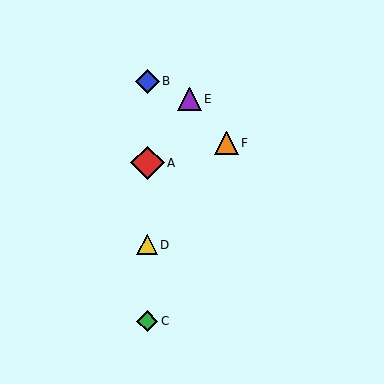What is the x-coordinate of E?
Object E is at x≈190.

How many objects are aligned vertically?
4 objects (A, B, C, D) are aligned vertically.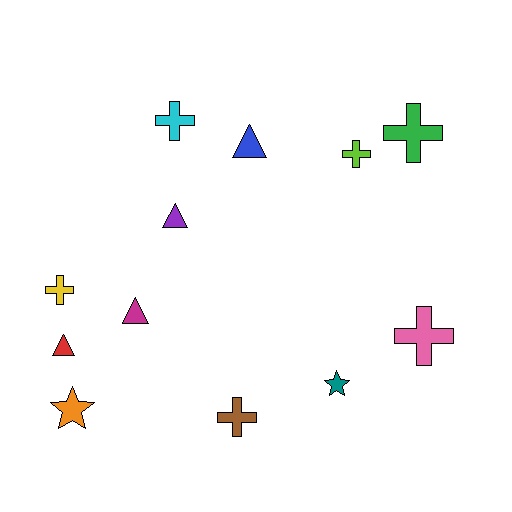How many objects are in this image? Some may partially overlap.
There are 12 objects.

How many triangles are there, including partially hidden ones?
There are 4 triangles.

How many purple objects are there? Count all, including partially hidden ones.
There is 1 purple object.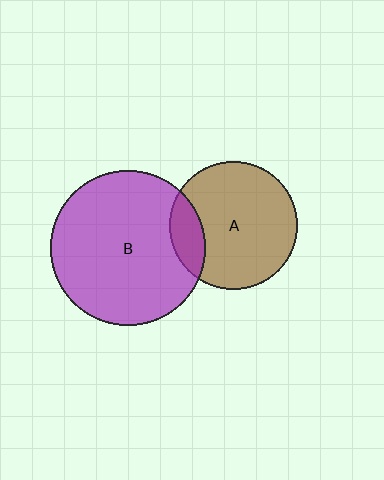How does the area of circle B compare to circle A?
Approximately 1.5 times.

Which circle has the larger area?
Circle B (purple).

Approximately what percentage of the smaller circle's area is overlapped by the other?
Approximately 15%.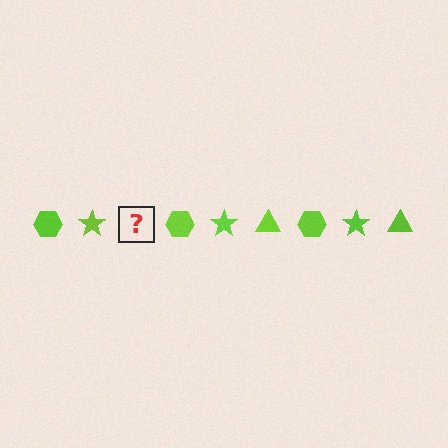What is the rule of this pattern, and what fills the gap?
The rule is that the pattern cycles through hexagon, star, triangle shapes in lime. The gap should be filled with a lime triangle.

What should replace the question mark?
The question mark should be replaced with a lime triangle.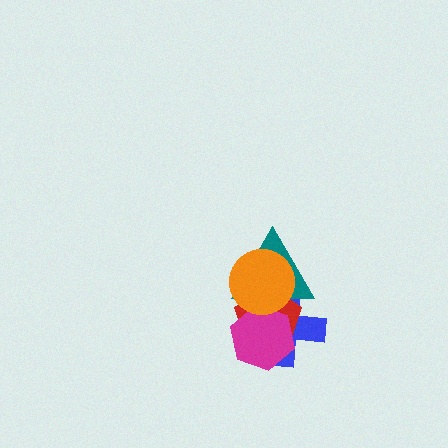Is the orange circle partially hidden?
No, no other shape covers it.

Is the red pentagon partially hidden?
Yes, it is partially covered by another shape.